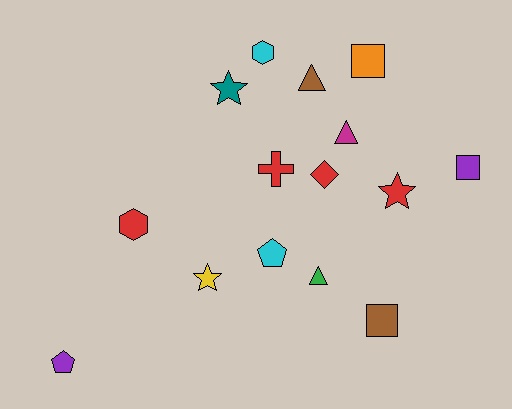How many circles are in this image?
There are no circles.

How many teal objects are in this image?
There is 1 teal object.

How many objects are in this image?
There are 15 objects.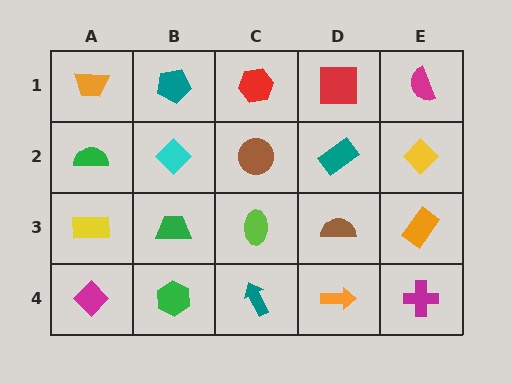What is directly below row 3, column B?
A green hexagon.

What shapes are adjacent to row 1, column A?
A green semicircle (row 2, column A), a teal pentagon (row 1, column B).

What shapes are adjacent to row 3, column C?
A brown circle (row 2, column C), a teal arrow (row 4, column C), a green trapezoid (row 3, column B), a brown semicircle (row 3, column D).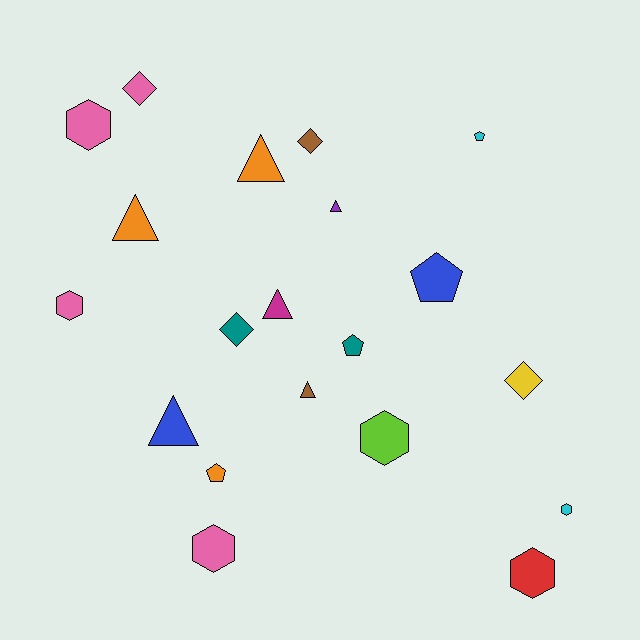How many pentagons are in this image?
There are 4 pentagons.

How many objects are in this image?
There are 20 objects.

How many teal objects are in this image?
There are 2 teal objects.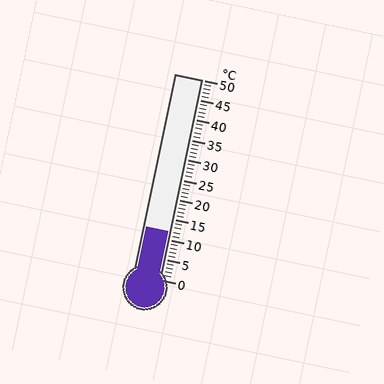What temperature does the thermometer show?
The thermometer shows approximately 12°C.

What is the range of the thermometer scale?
The thermometer scale ranges from 0°C to 50°C.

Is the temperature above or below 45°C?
The temperature is below 45°C.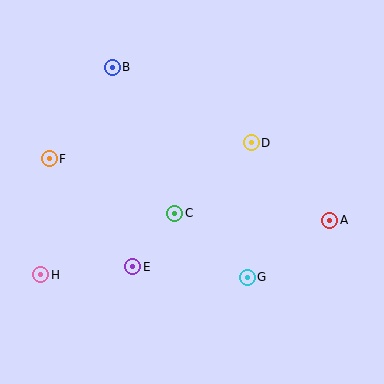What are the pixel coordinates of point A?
Point A is at (330, 220).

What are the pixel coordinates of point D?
Point D is at (251, 143).